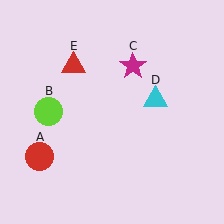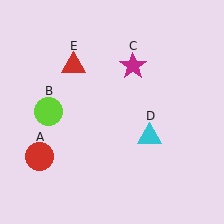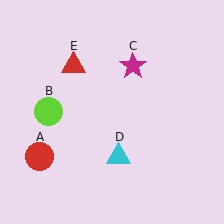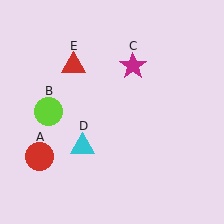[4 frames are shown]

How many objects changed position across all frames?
1 object changed position: cyan triangle (object D).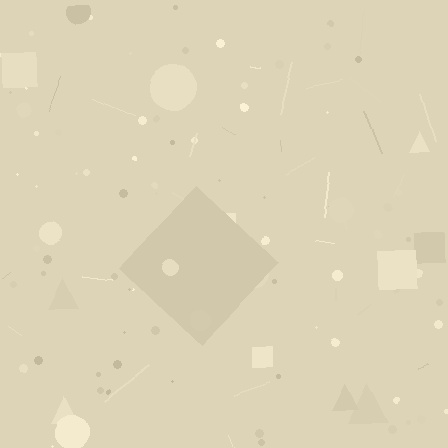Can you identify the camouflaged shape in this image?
The camouflaged shape is a diamond.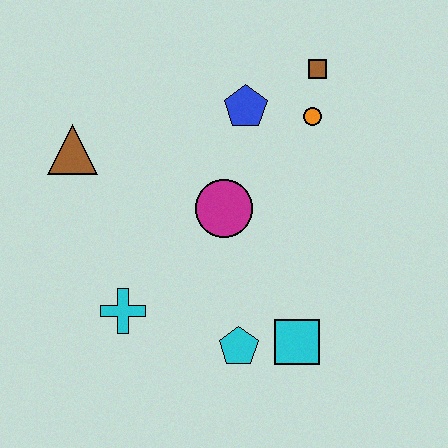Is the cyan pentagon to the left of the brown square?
Yes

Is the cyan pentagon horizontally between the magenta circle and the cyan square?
Yes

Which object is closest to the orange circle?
The brown square is closest to the orange circle.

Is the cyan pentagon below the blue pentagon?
Yes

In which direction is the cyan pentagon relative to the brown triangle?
The cyan pentagon is below the brown triangle.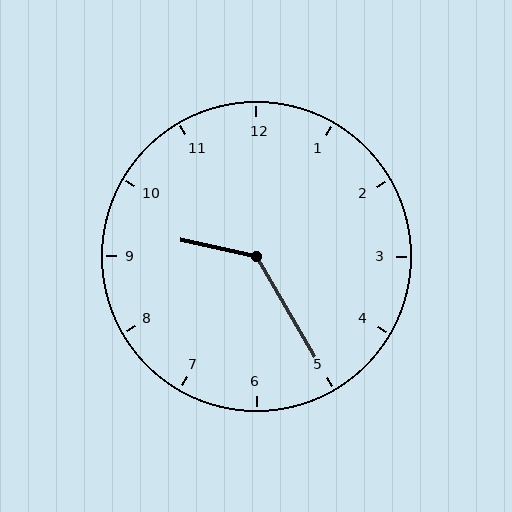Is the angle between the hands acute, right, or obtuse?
It is obtuse.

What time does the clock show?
9:25.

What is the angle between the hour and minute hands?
Approximately 132 degrees.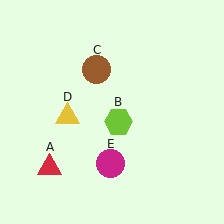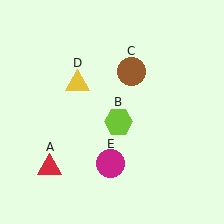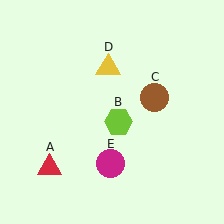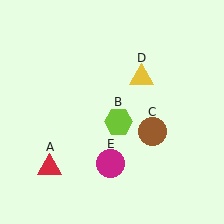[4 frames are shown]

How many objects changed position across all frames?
2 objects changed position: brown circle (object C), yellow triangle (object D).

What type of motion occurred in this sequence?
The brown circle (object C), yellow triangle (object D) rotated clockwise around the center of the scene.